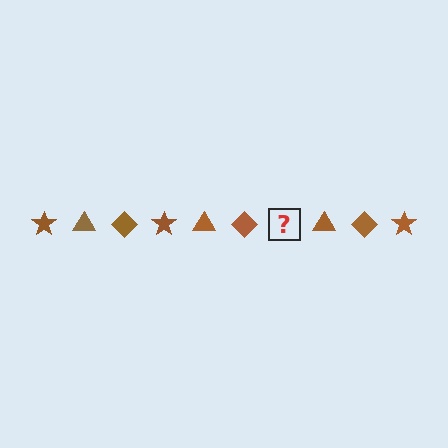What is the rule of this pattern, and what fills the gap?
The rule is that the pattern cycles through star, triangle, diamond shapes in brown. The gap should be filled with a brown star.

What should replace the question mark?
The question mark should be replaced with a brown star.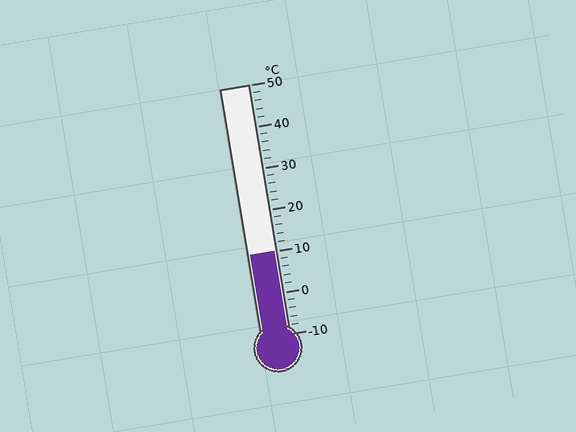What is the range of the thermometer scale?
The thermometer scale ranges from -10°C to 50°C.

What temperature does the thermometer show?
The thermometer shows approximately 10°C.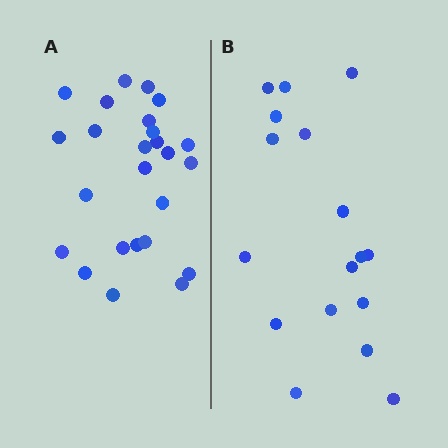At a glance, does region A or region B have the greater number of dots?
Region A (the left region) has more dots.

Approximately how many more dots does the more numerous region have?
Region A has roughly 8 or so more dots than region B.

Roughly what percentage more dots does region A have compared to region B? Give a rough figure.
About 45% more.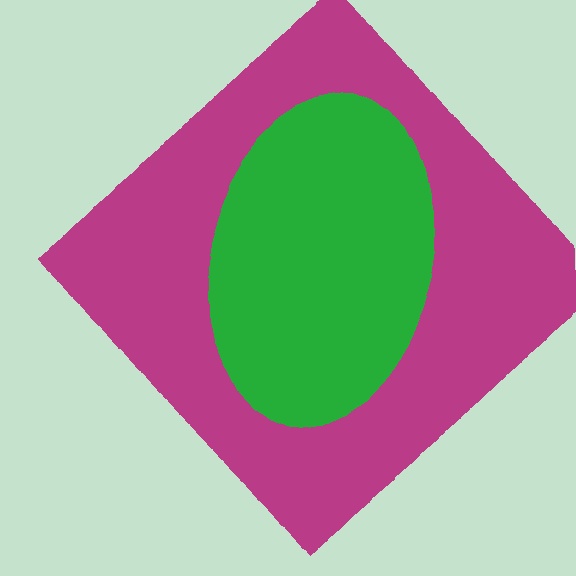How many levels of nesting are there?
2.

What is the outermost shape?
The magenta diamond.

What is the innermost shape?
The green ellipse.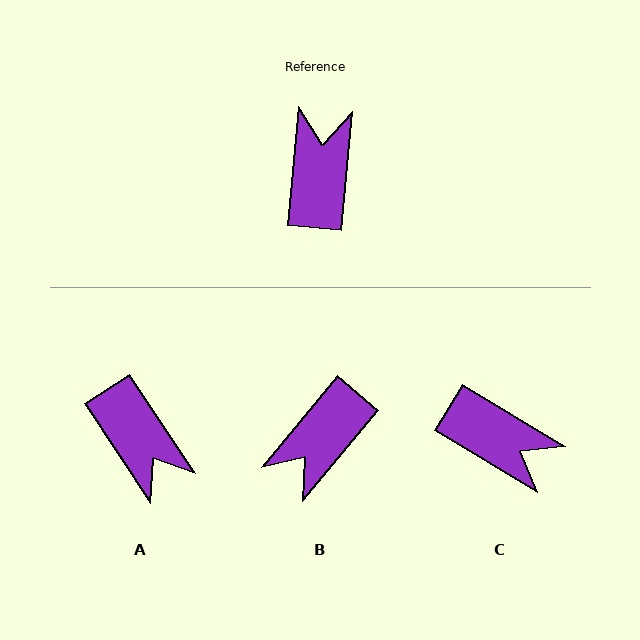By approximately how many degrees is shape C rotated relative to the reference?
Approximately 116 degrees clockwise.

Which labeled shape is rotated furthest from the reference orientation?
B, about 146 degrees away.